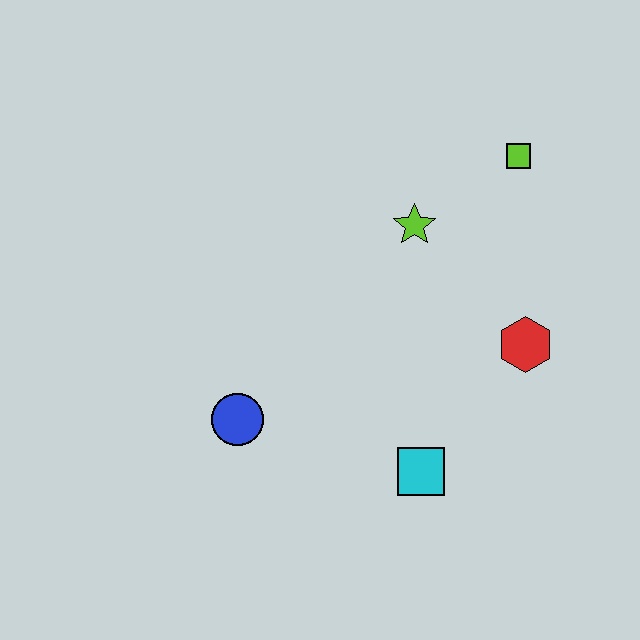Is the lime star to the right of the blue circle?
Yes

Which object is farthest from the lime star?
The blue circle is farthest from the lime star.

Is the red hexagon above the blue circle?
Yes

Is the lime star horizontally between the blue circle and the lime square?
Yes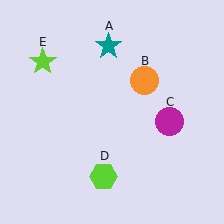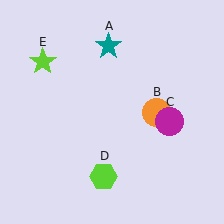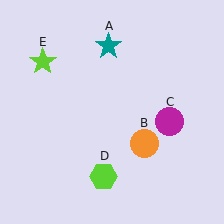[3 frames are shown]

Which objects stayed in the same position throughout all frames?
Teal star (object A) and magenta circle (object C) and lime hexagon (object D) and lime star (object E) remained stationary.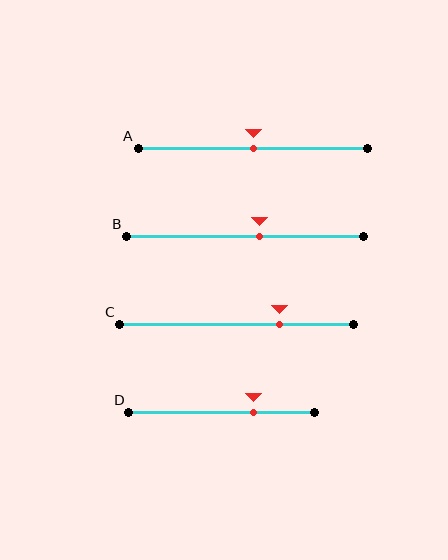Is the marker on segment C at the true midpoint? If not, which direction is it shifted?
No, the marker on segment C is shifted to the right by about 18% of the segment length.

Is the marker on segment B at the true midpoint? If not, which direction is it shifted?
No, the marker on segment B is shifted to the right by about 6% of the segment length.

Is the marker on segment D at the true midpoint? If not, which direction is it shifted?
No, the marker on segment D is shifted to the right by about 17% of the segment length.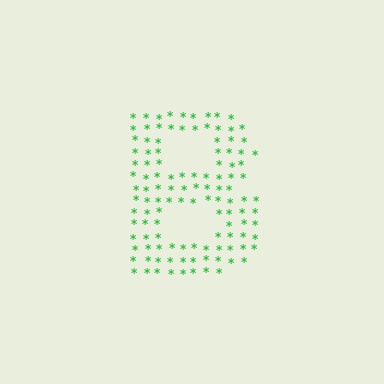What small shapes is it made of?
It is made of small asterisks.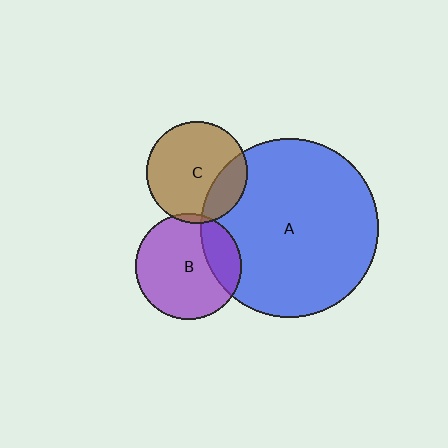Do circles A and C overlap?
Yes.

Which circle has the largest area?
Circle A (blue).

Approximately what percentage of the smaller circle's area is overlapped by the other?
Approximately 25%.